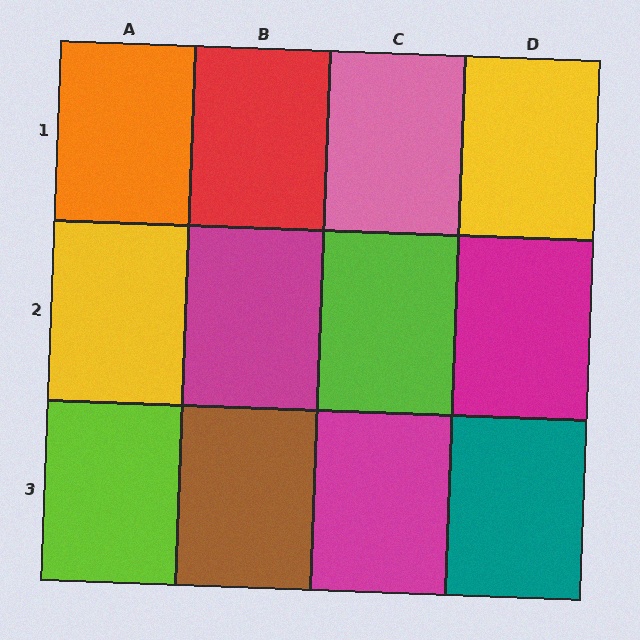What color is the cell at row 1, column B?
Red.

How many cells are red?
1 cell is red.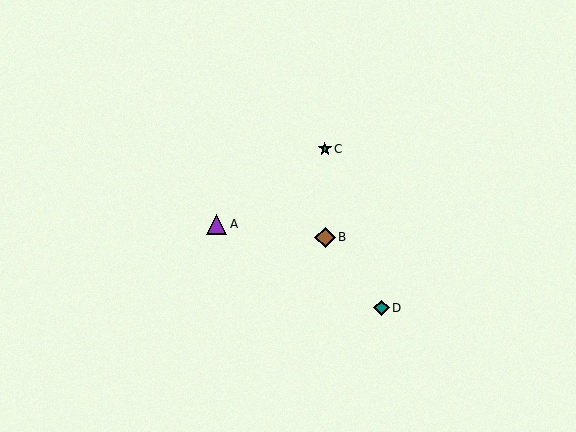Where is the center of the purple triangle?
The center of the purple triangle is at (217, 224).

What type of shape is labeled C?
Shape C is a teal star.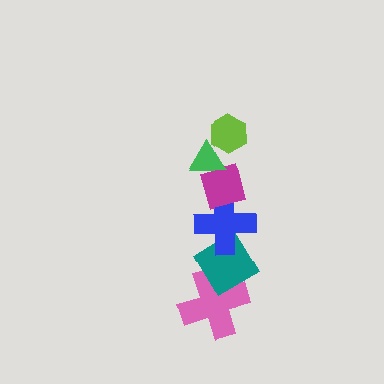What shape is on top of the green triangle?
The lime hexagon is on top of the green triangle.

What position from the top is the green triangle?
The green triangle is 2nd from the top.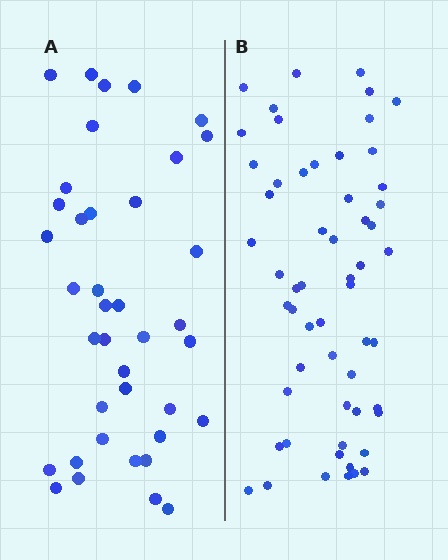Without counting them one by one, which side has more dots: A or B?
Region B (the right region) has more dots.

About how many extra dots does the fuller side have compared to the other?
Region B has approximately 20 more dots than region A.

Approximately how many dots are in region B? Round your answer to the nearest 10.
About 60 dots. (The exact count is 57, which rounds to 60.)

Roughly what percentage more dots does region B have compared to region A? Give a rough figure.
About 45% more.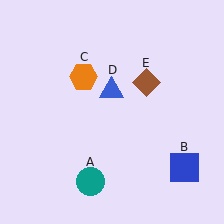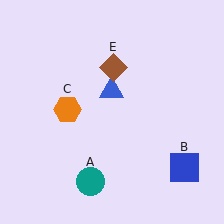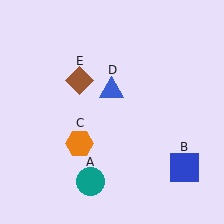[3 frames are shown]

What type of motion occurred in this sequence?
The orange hexagon (object C), brown diamond (object E) rotated counterclockwise around the center of the scene.